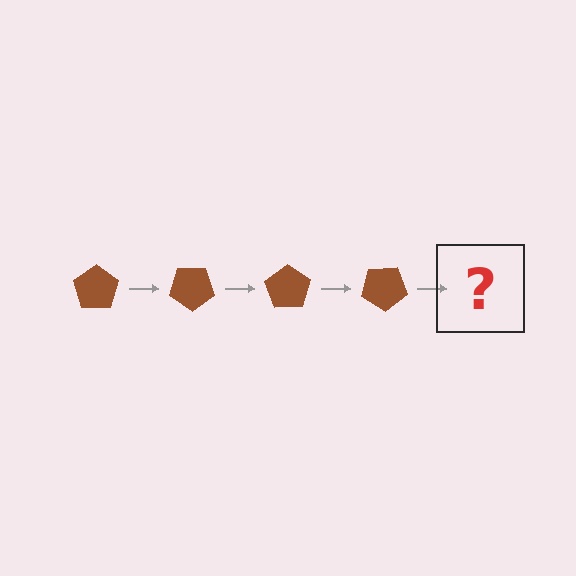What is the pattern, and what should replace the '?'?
The pattern is that the pentagon rotates 35 degrees each step. The '?' should be a brown pentagon rotated 140 degrees.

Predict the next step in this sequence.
The next step is a brown pentagon rotated 140 degrees.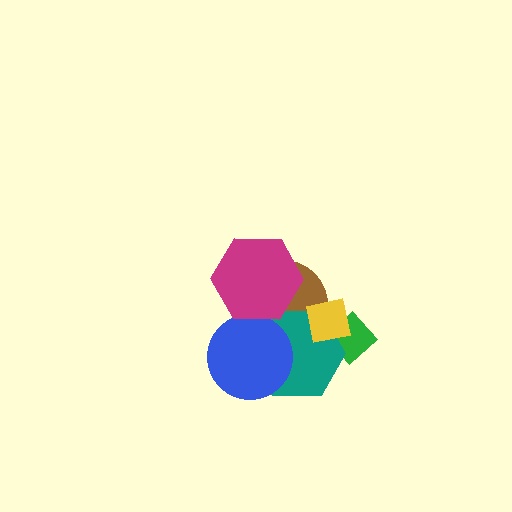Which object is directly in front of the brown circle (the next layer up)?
The teal hexagon is directly in front of the brown circle.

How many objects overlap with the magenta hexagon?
3 objects overlap with the magenta hexagon.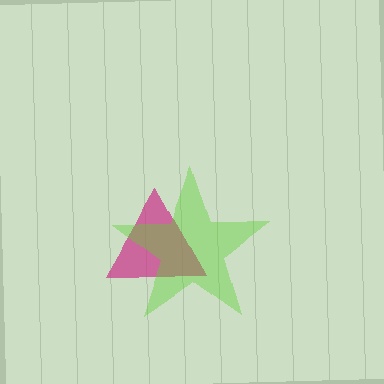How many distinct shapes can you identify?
There are 2 distinct shapes: a magenta triangle, a lime star.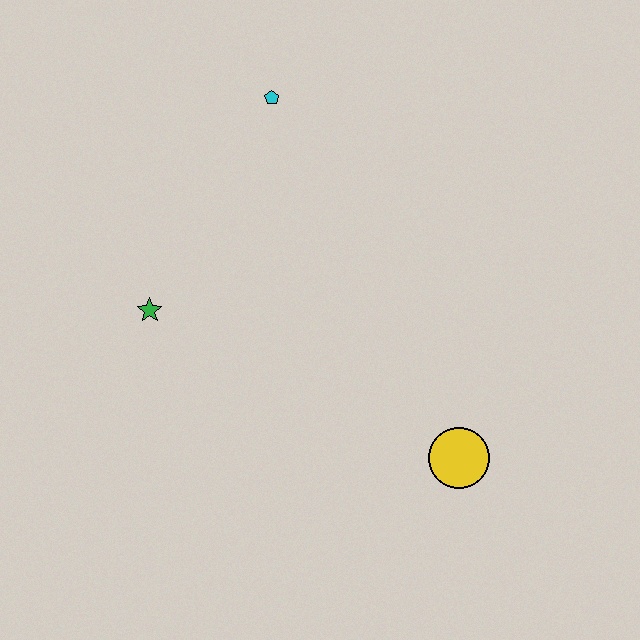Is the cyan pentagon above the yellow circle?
Yes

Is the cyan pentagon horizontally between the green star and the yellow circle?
Yes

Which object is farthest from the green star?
The yellow circle is farthest from the green star.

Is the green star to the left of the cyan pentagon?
Yes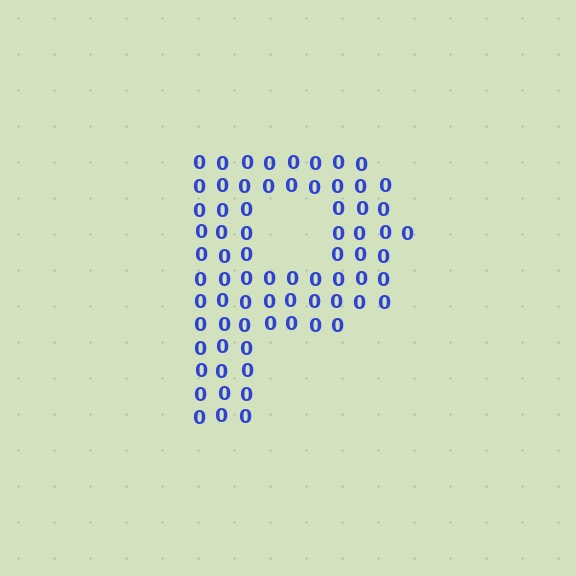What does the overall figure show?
The overall figure shows the letter P.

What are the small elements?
The small elements are digit 0's.